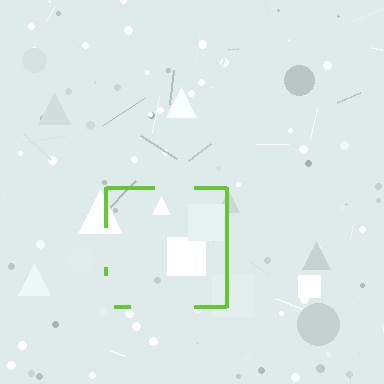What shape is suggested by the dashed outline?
The dashed outline suggests a square.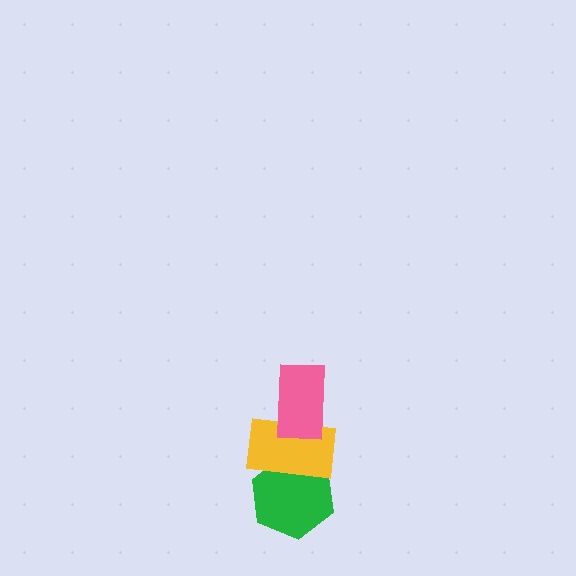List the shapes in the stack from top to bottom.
From top to bottom: the pink rectangle, the yellow rectangle, the green hexagon.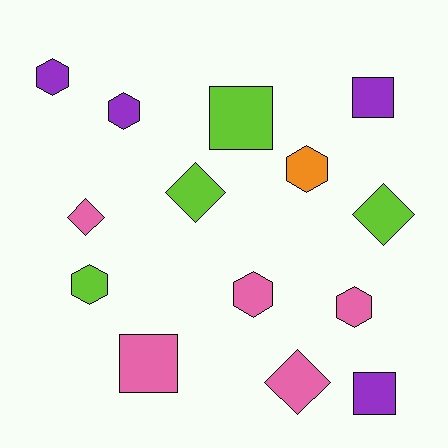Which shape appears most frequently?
Hexagon, with 6 objects.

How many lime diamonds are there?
There are 2 lime diamonds.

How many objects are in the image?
There are 14 objects.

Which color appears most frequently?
Pink, with 5 objects.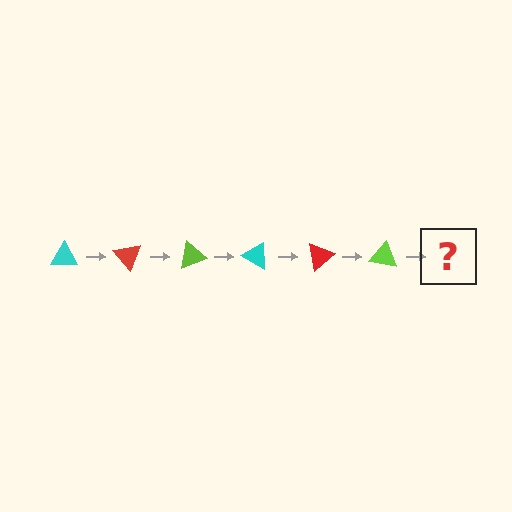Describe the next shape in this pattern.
It should be a cyan triangle, rotated 300 degrees from the start.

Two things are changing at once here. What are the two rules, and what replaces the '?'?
The two rules are that it rotates 50 degrees each step and the color cycles through cyan, red, and lime. The '?' should be a cyan triangle, rotated 300 degrees from the start.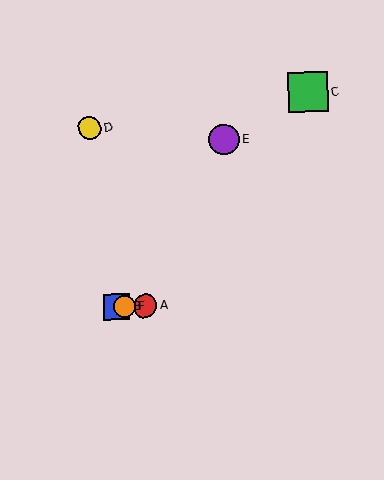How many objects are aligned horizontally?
3 objects (A, B, F) are aligned horizontally.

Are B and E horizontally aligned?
No, B is at y≈307 and E is at y≈140.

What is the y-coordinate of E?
Object E is at y≈140.